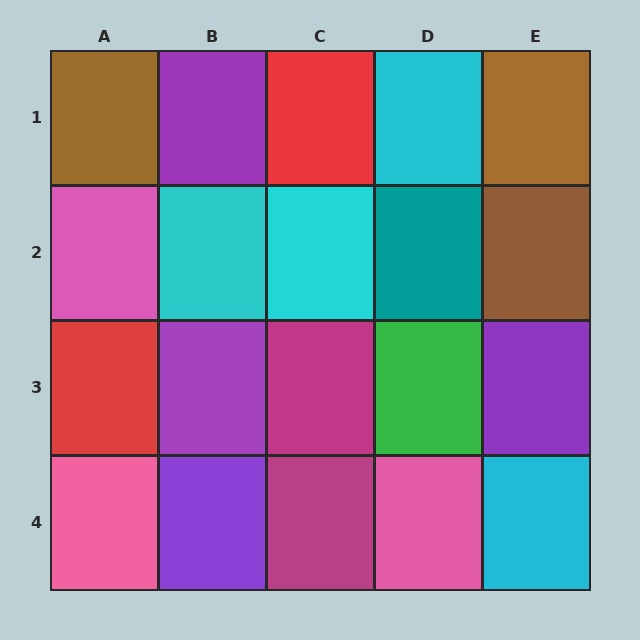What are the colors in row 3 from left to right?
Red, purple, magenta, green, purple.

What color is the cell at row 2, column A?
Pink.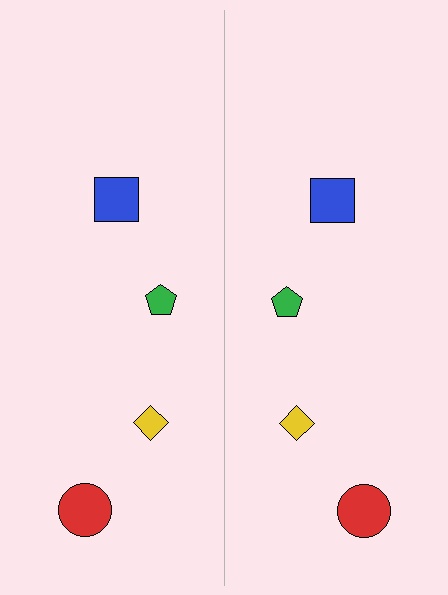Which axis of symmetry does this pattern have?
The pattern has a vertical axis of symmetry running through the center of the image.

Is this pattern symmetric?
Yes, this pattern has bilateral (reflection) symmetry.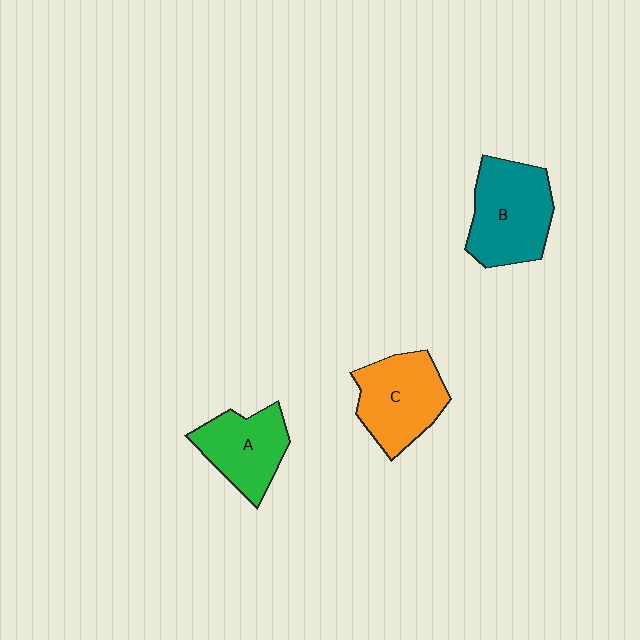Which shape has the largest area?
Shape B (teal).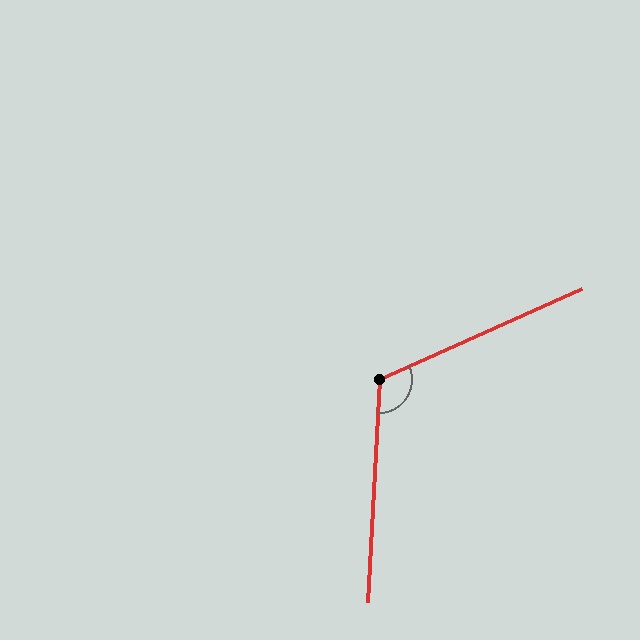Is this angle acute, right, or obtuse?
It is obtuse.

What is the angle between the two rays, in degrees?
Approximately 117 degrees.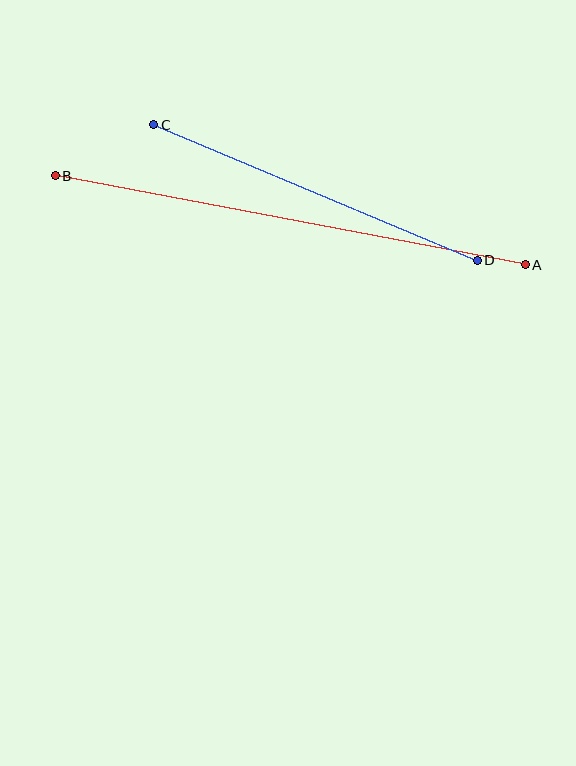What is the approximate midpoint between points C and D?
The midpoint is at approximately (315, 192) pixels.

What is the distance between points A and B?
The distance is approximately 479 pixels.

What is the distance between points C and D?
The distance is approximately 351 pixels.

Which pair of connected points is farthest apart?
Points A and B are farthest apart.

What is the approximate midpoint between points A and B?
The midpoint is at approximately (290, 220) pixels.